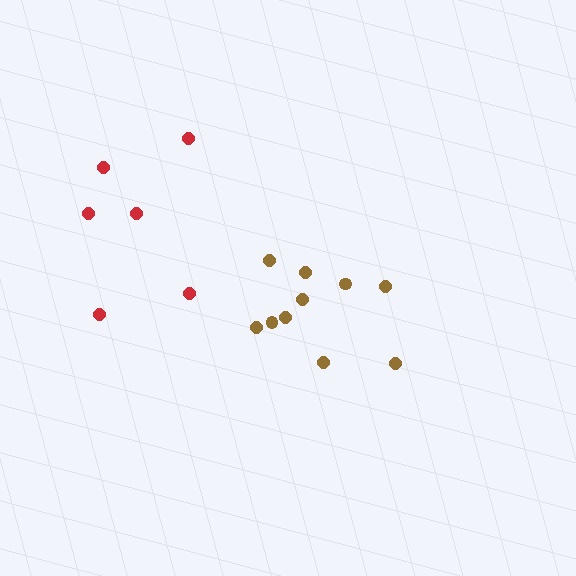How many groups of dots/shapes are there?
There are 2 groups.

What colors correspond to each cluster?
The clusters are colored: red, brown.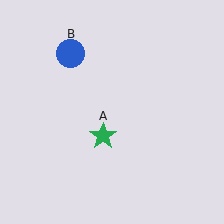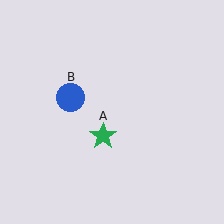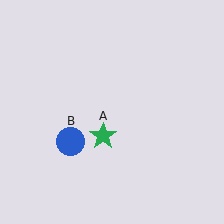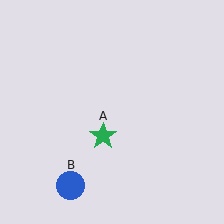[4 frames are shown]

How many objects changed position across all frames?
1 object changed position: blue circle (object B).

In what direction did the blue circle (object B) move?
The blue circle (object B) moved down.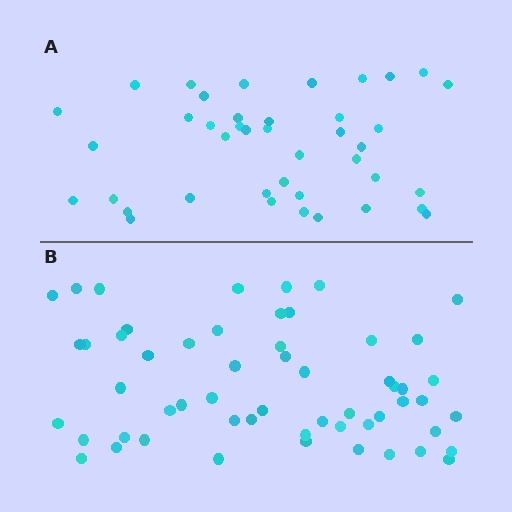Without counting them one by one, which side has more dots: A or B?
Region B (the bottom region) has more dots.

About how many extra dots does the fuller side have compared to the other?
Region B has approximately 15 more dots than region A.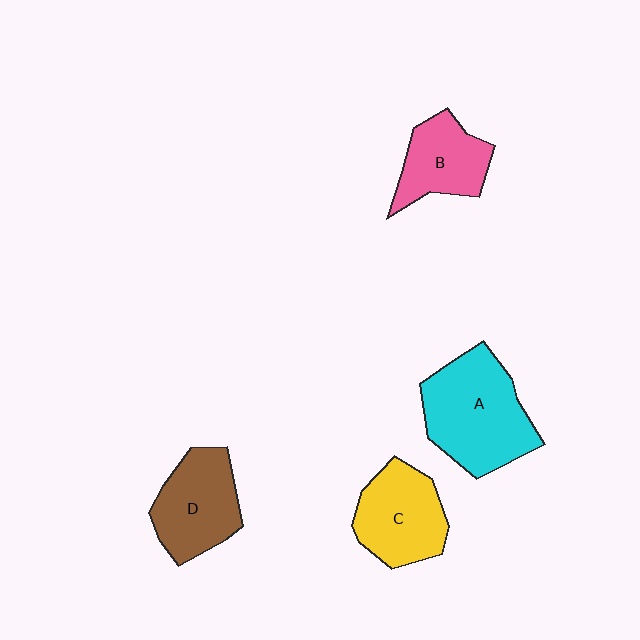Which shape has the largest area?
Shape A (cyan).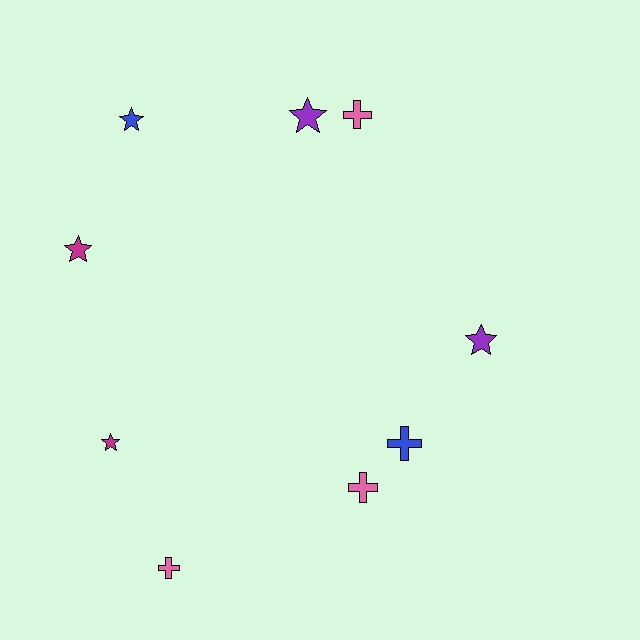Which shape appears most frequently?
Star, with 5 objects.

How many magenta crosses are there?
There are no magenta crosses.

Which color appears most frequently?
Pink, with 3 objects.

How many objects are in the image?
There are 9 objects.